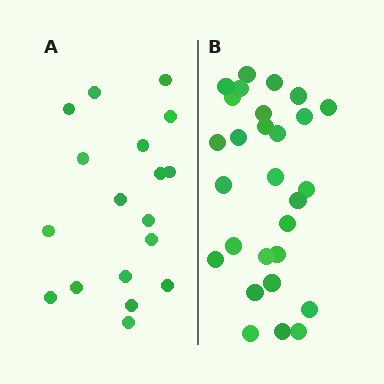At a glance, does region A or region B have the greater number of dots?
Region B (the right region) has more dots.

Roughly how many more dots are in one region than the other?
Region B has roughly 10 or so more dots than region A.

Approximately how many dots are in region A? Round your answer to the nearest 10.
About 20 dots. (The exact count is 18, which rounds to 20.)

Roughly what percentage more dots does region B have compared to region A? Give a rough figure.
About 55% more.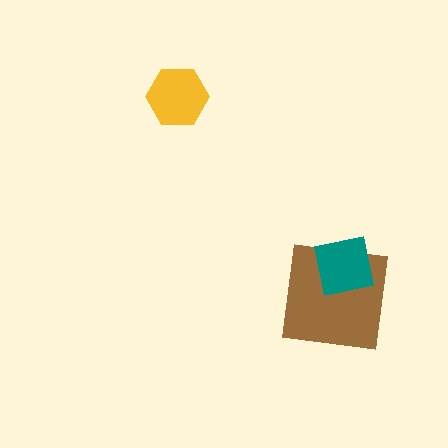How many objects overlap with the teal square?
1 object overlaps with the teal square.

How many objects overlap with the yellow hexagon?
0 objects overlap with the yellow hexagon.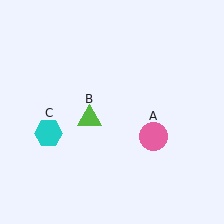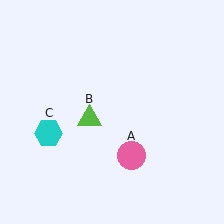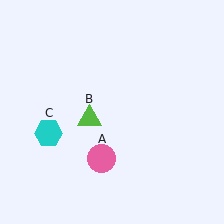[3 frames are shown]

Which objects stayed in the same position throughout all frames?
Lime triangle (object B) and cyan hexagon (object C) remained stationary.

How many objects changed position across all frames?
1 object changed position: pink circle (object A).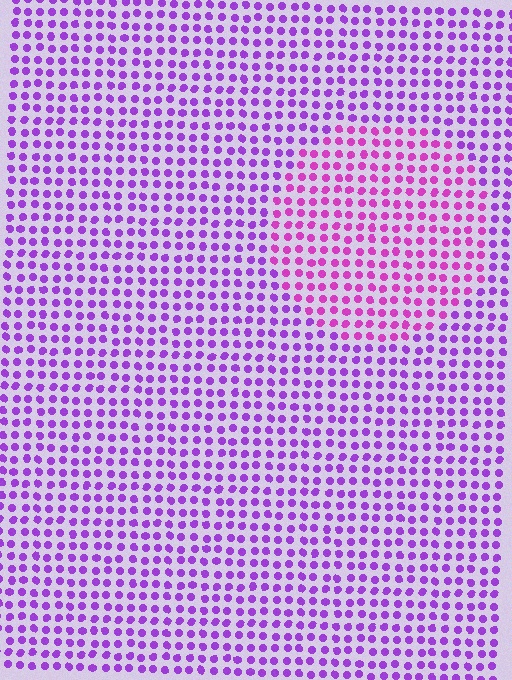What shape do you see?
I see a circle.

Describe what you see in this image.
The image is filled with small purple elements in a uniform arrangement. A circle-shaped region is visible where the elements are tinted to a slightly different hue, forming a subtle color boundary.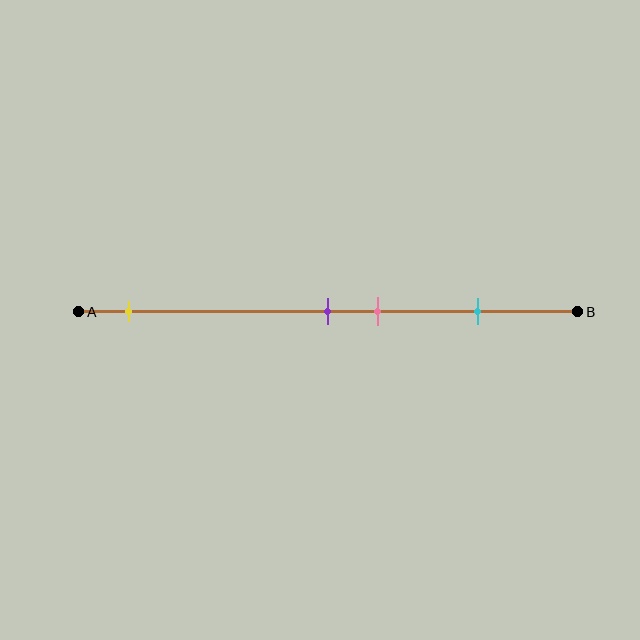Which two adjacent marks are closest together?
The purple and pink marks are the closest adjacent pair.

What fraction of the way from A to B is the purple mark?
The purple mark is approximately 50% (0.5) of the way from A to B.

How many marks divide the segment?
There are 4 marks dividing the segment.